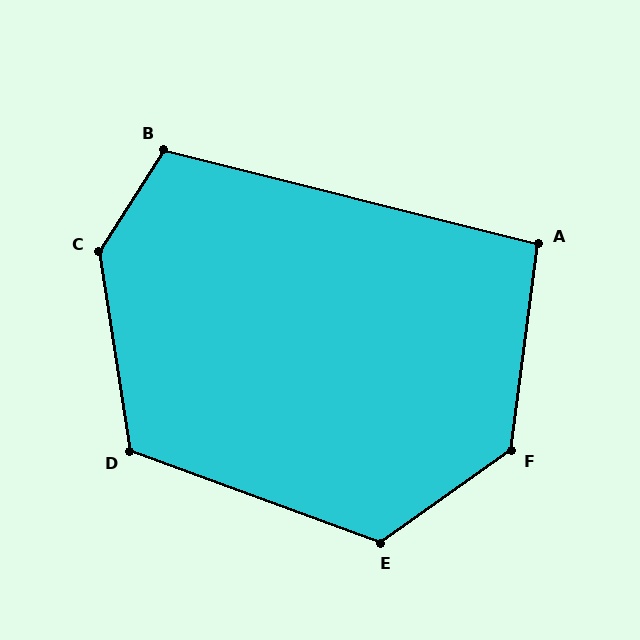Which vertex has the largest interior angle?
C, at approximately 139 degrees.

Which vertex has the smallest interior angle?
A, at approximately 97 degrees.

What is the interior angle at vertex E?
Approximately 124 degrees (obtuse).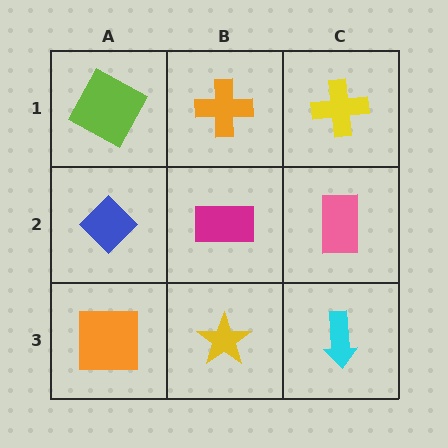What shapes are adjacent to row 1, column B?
A magenta rectangle (row 2, column B), a lime square (row 1, column A), a yellow cross (row 1, column C).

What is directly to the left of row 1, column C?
An orange cross.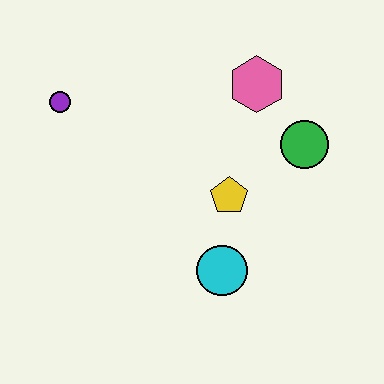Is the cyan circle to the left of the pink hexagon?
Yes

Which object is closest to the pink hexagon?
The green circle is closest to the pink hexagon.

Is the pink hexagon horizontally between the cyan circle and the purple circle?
No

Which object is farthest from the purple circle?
The green circle is farthest from the purple circle.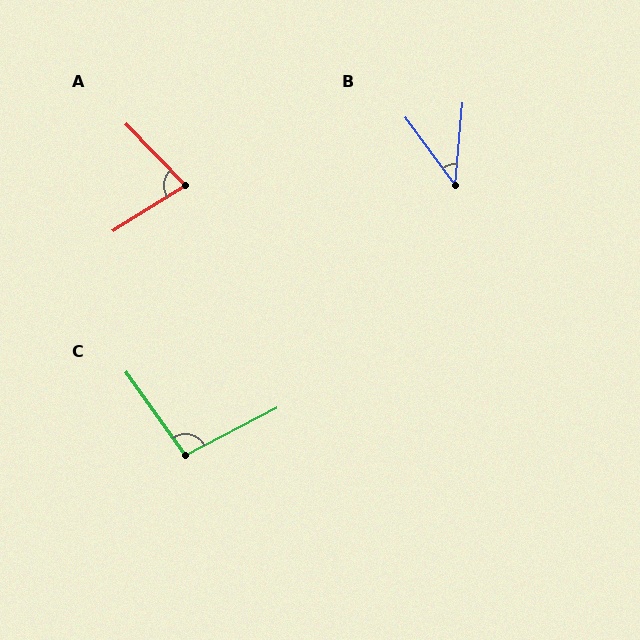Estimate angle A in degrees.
Approximately 79 degrees.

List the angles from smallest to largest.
B (41°), A (79°), C (98°).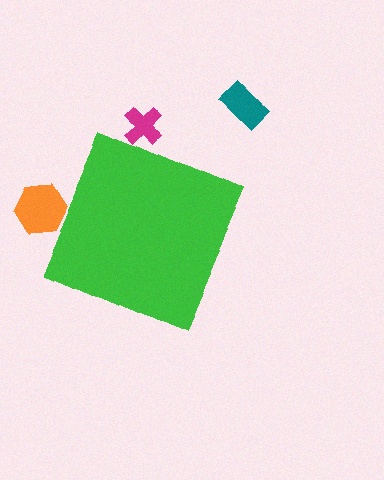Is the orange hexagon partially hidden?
Yes, the orange hexagon is partially hidden behind the green diamond.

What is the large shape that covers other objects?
A green diamond.